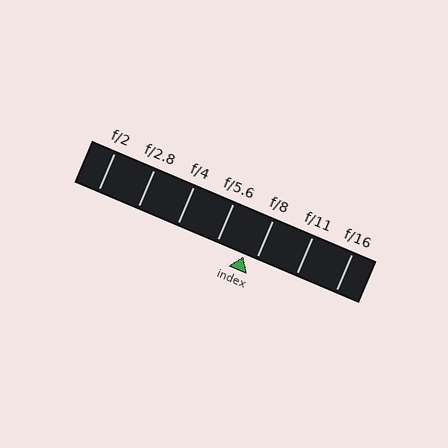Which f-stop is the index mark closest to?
The index mark is closest to f/8.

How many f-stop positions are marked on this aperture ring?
There are 7 f-stop positions marked.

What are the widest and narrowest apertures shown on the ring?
The widest aperture shown is f/2 and the narrowest is f/16.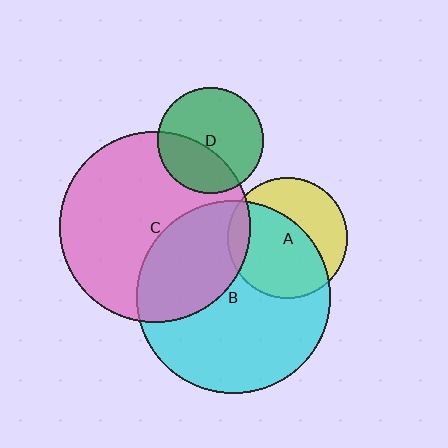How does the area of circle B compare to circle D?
Approximately 3.4 times.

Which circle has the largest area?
Circle B (cyan).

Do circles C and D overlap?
Yes.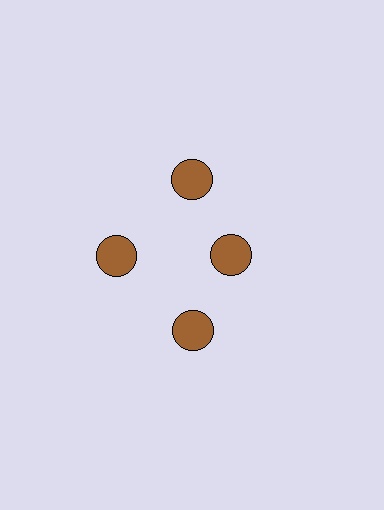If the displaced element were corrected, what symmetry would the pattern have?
It would have 4-fold rotational symmetry — the pattern would map onto itself every 90 degrees.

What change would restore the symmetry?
The symmetry would be restored by moving it outward, back onto the ring so that all 4 circles sit at equal angles and equal distance from the center.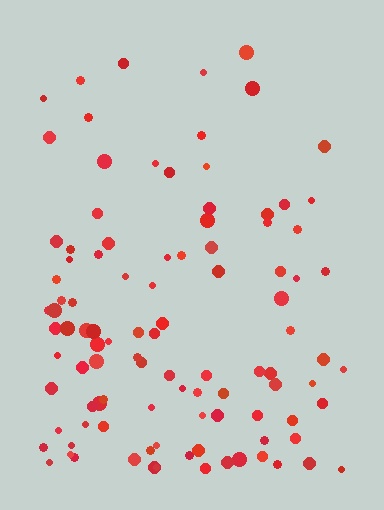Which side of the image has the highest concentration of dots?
The bottom.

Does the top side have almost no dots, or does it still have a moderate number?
Still a moderate number, just noticeably fewer than the bottom.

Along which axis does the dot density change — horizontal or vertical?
Vertical.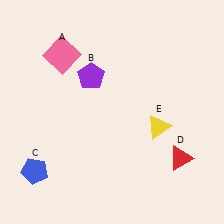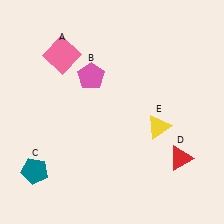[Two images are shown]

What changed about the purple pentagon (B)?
In Image 1, B is purple. In Image 2, it changed to pink.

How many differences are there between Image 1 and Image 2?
There are 2 differences between the two images.